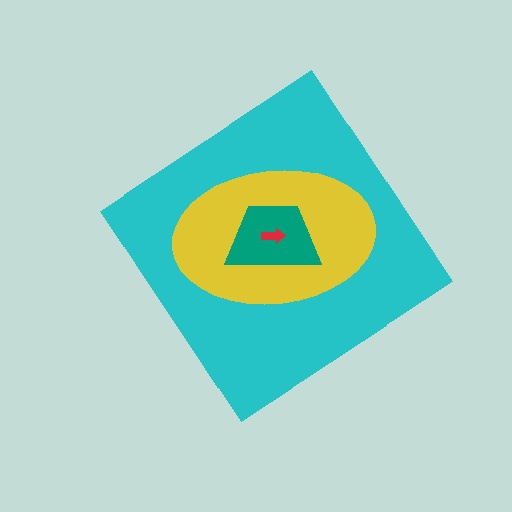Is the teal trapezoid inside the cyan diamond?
Yes.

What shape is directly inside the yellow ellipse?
The teal trapezoid.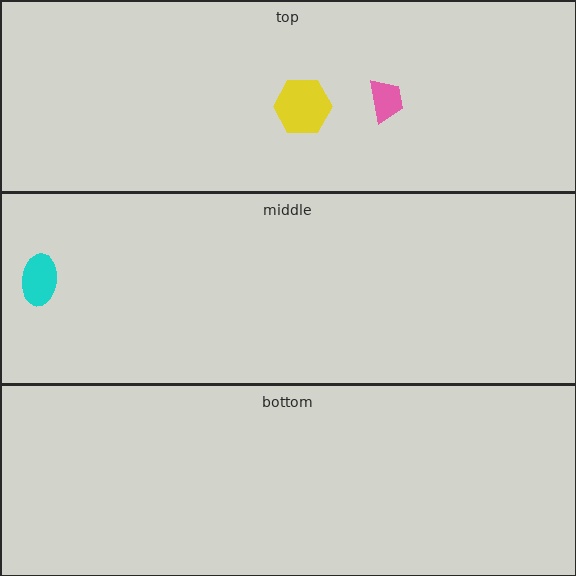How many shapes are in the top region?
2.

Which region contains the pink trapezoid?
The top region.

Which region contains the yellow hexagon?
The top region.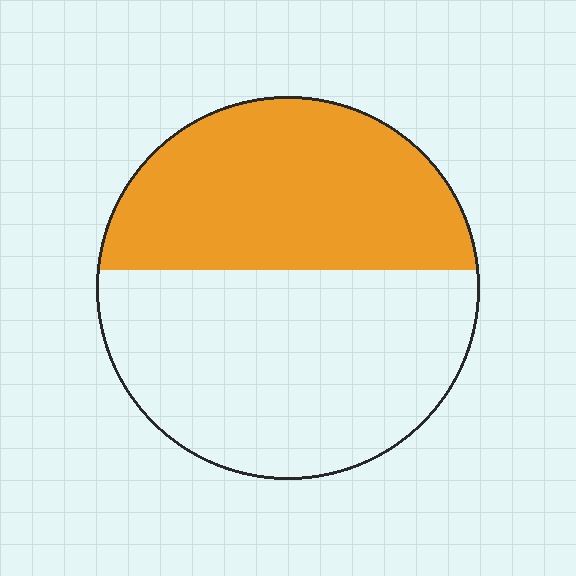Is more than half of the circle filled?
No.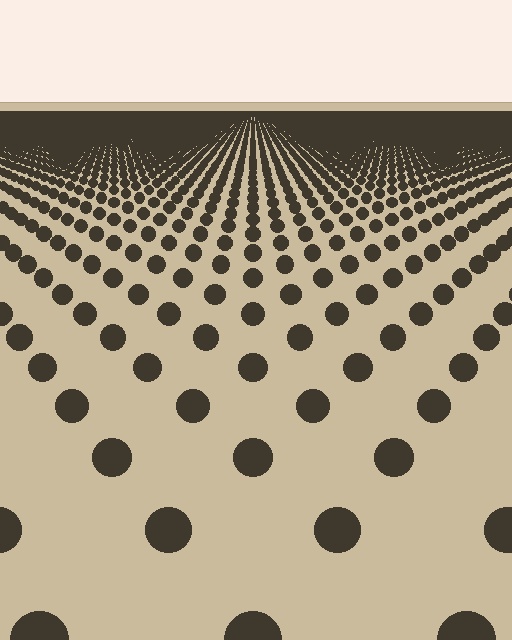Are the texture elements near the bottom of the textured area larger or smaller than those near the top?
Larger. Near the bottom, elements are closer to the viewer and appear at a bigger on-screen size.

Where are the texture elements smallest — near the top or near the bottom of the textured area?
Near the top.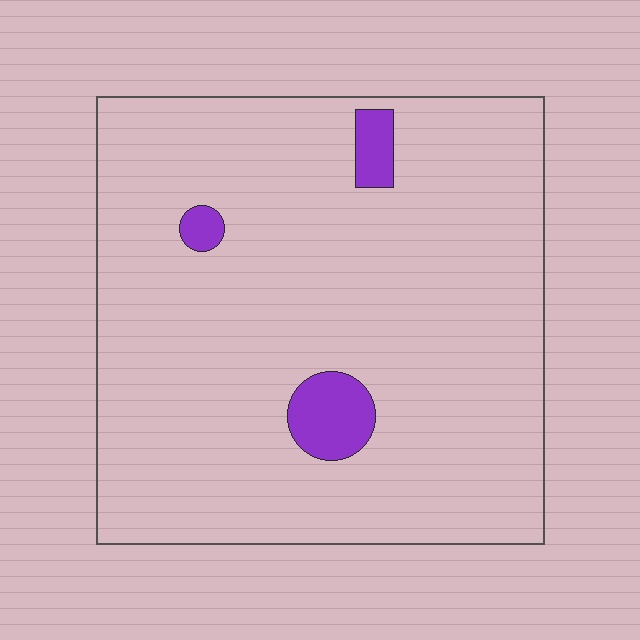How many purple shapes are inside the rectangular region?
3.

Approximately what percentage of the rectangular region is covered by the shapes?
Approximately 5%.